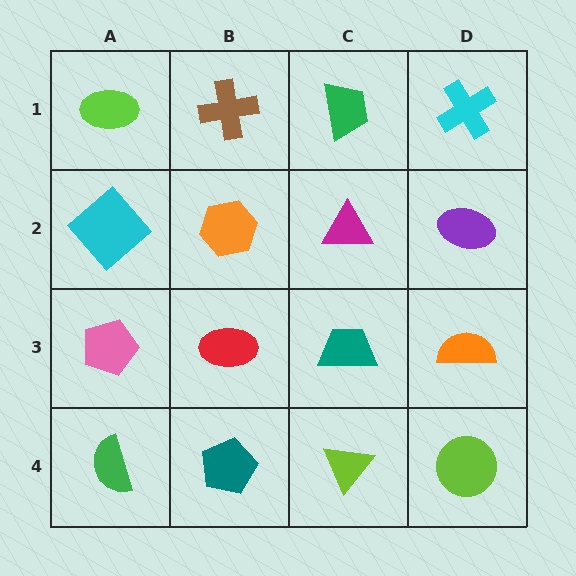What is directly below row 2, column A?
A pink pentagon.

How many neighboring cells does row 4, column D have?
2.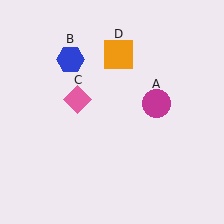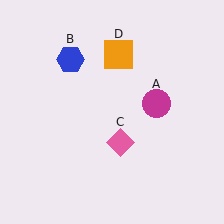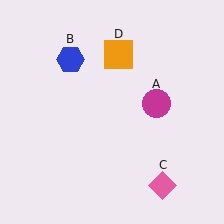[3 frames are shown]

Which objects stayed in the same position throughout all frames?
Magenta circle (object A) and blue hexagon (object B) and orange square (object D) remained stationary.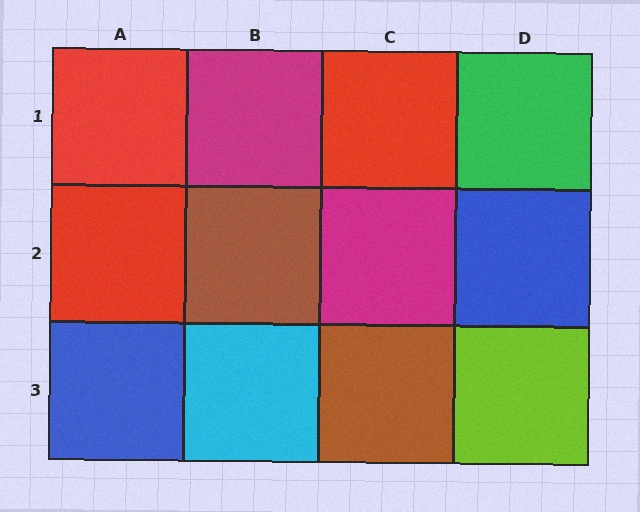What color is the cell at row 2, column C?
Magenta.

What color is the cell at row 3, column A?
Blue.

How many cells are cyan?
1 cell is cyan.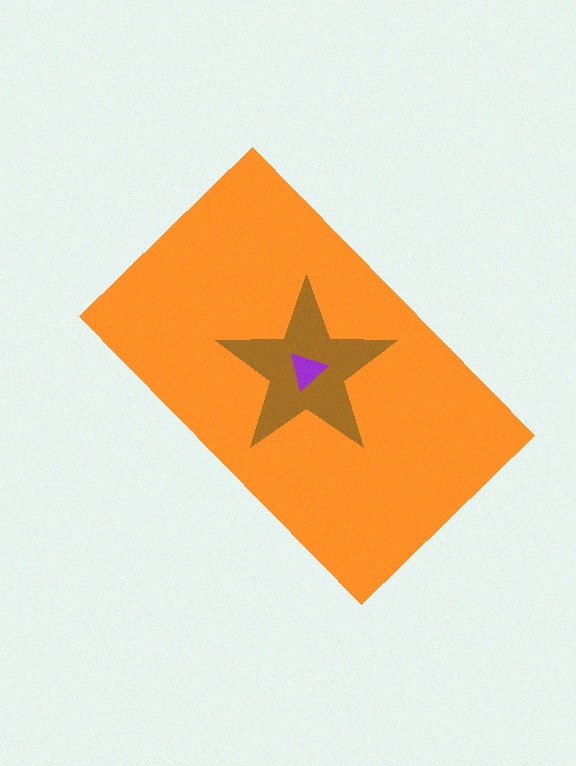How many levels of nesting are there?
3.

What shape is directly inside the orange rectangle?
The brown star.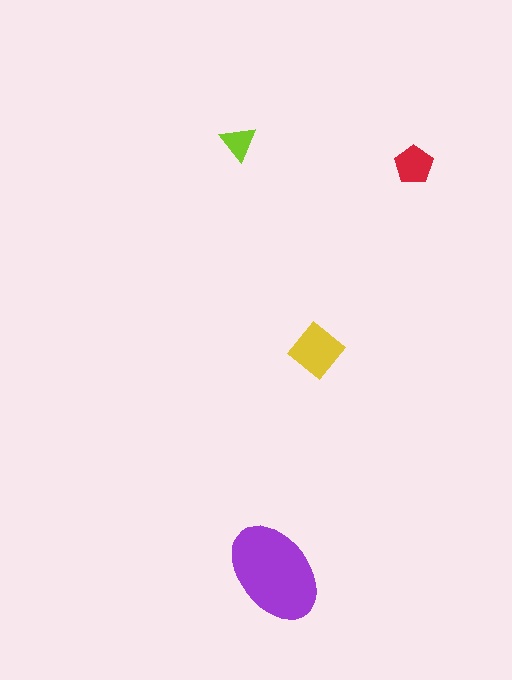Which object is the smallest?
The lime triangle.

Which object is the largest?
The purple ellipse.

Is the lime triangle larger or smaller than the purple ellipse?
Smaller.